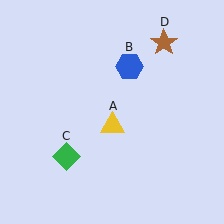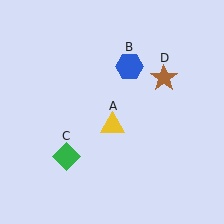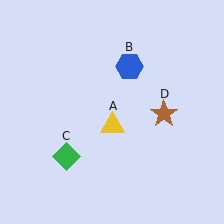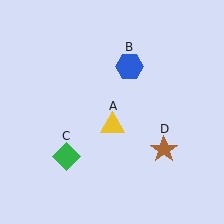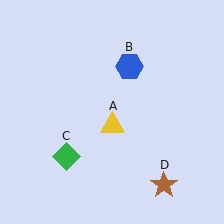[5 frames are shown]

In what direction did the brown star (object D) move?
The brown star (object D) moved down.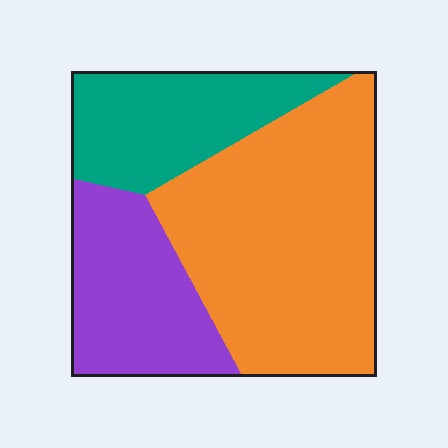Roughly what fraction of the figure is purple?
Purple covers about 25% of the figure.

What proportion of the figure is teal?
Teal covers about 25% of the figure.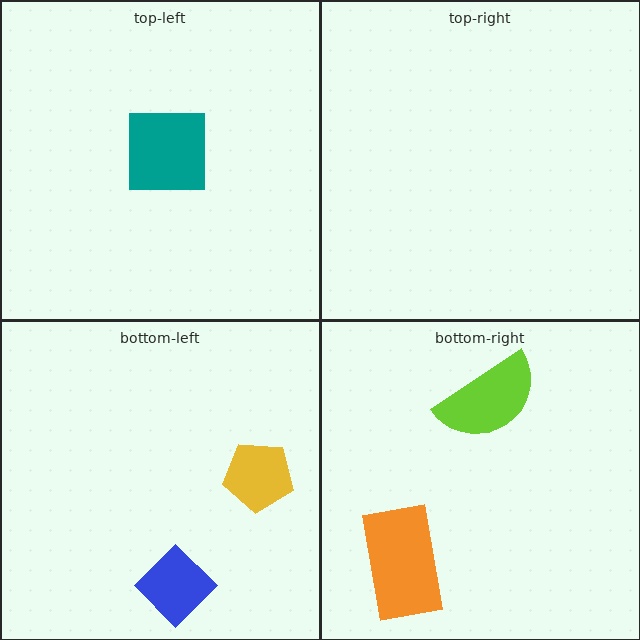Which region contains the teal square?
The top-left region.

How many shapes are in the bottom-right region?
2.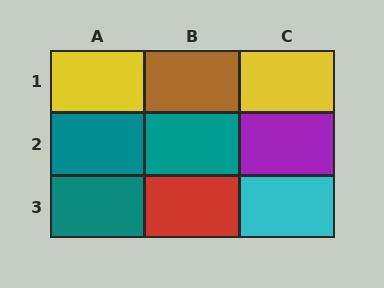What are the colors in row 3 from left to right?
Teal, red, cyan.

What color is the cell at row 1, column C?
Yellow.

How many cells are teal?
3 cells are teal.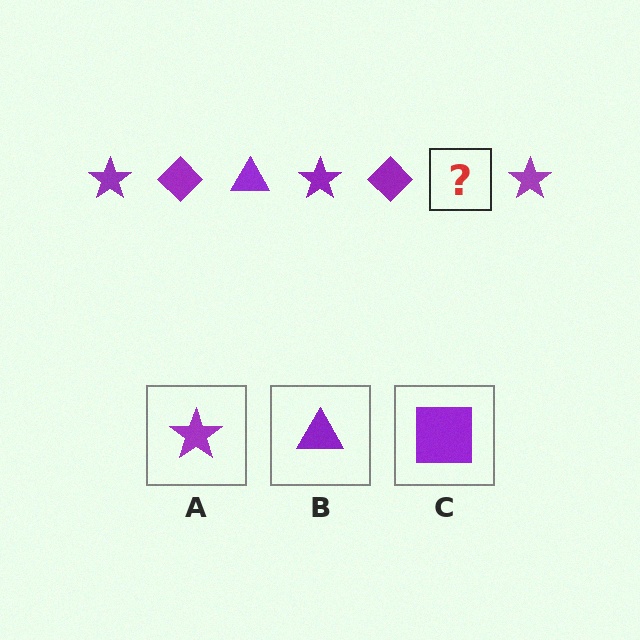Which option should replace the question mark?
Option B.